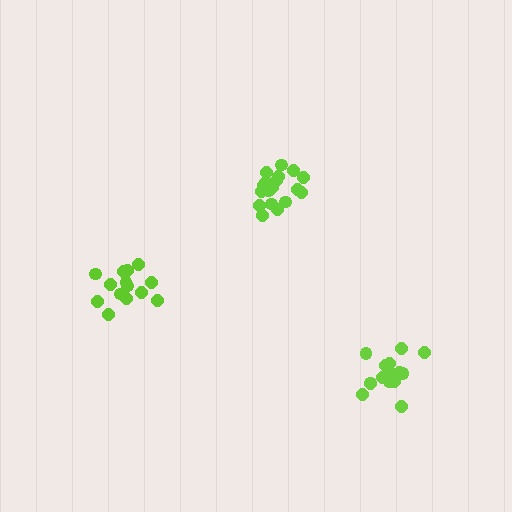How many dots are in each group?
Group 1: 16 dots, Group 2: 15 dots, Group 3: 18 dots (49 total).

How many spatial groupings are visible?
There are 3 spatial groupings.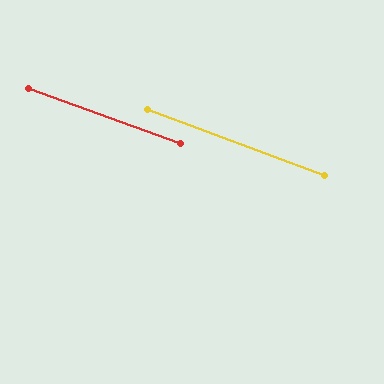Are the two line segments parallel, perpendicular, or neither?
Parallel — their directions differ by only 0.8°.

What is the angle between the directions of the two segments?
Approximately 1 degree.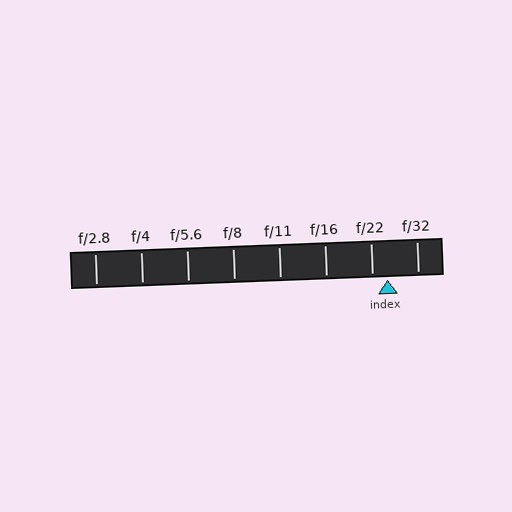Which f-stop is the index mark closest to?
The index mark is closest to f/22.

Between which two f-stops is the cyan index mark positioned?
The index mark is between f/22 and f/32.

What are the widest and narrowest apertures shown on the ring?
The widest aperture shown is f/2.8 and the narrowest is f/32.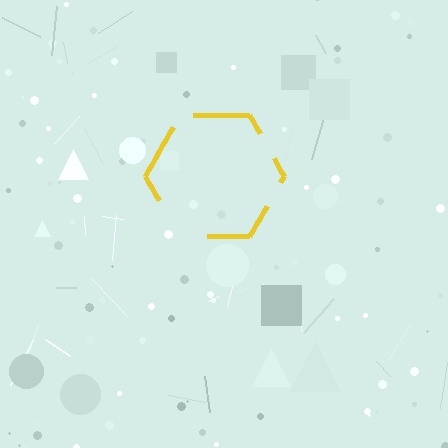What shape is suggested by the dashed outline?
The dashed outline suggests a hexagon.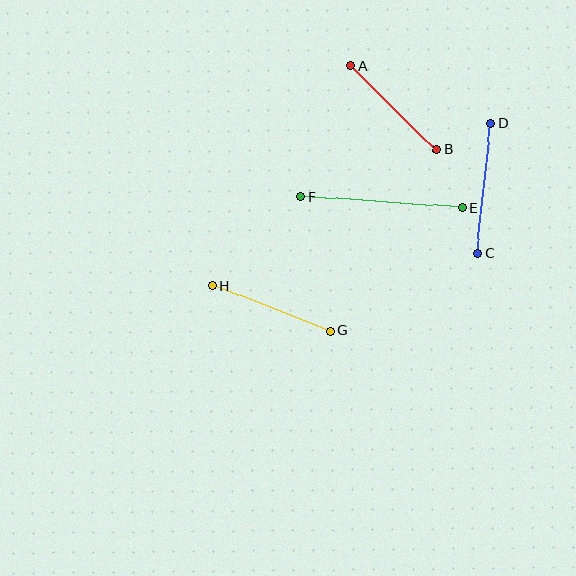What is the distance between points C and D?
The distance is approximately 131 pixels.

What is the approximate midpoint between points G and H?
The midpoint is at approximately (271, 308) pixels.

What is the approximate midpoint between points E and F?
The midpoint is at approximately (382, 202) pixels.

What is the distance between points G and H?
The distance is approximately 127 pixels.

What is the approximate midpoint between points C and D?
The midpoint is at approximately (484, 188) pixels.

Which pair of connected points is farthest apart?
Points E and F are farthest apart.